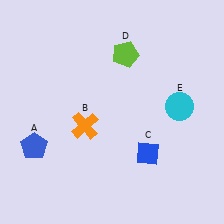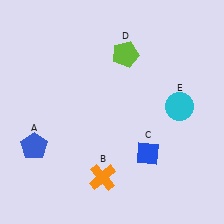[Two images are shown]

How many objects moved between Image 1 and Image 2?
1 object moved between the two images.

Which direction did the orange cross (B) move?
The orange cross (B) moved down.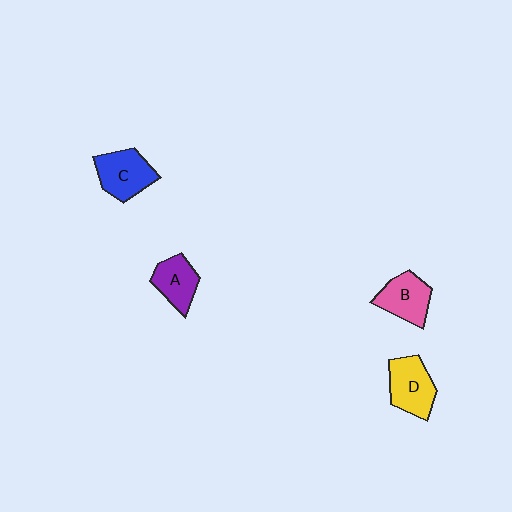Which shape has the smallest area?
Shape A (purple).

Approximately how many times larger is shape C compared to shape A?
Approximately 1.3 times.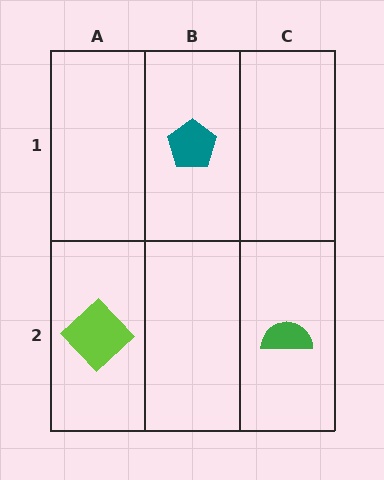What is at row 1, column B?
A teal pentagon.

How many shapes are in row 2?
2 shapes.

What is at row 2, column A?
A lime diamond.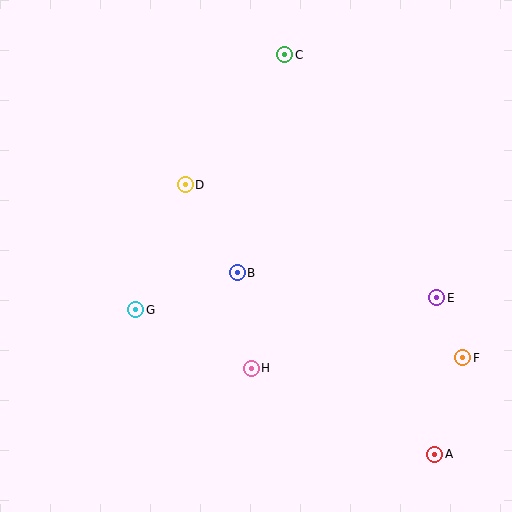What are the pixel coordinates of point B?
Point B is at (237, 273).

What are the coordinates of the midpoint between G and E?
The midpoint between G and E is at (286, 304).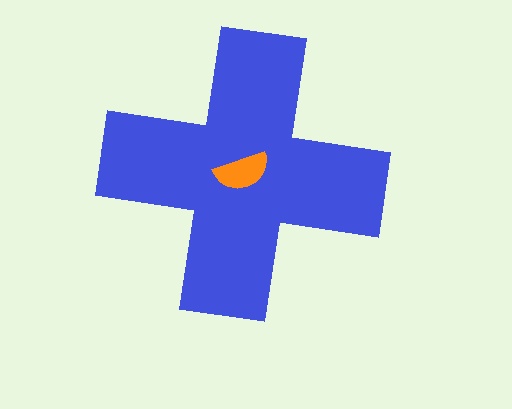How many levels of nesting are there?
2.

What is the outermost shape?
The blue cross.